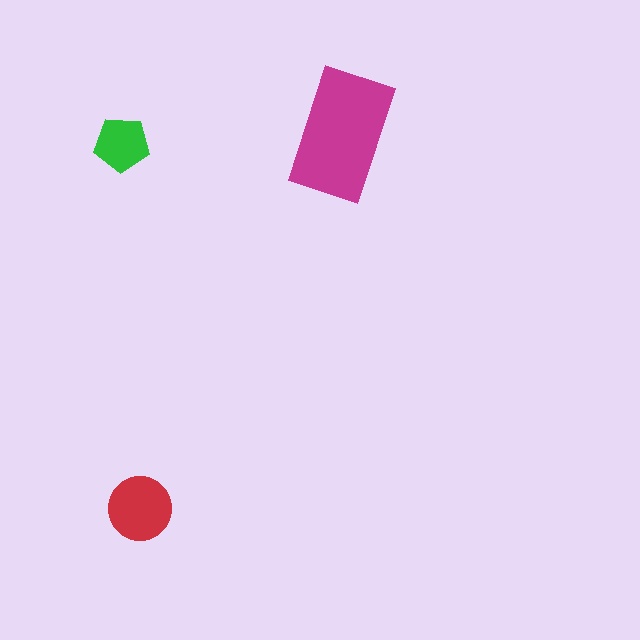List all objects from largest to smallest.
The magenta rectangle, the red circle, the green pentagon.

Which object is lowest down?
The red circle is bottommost.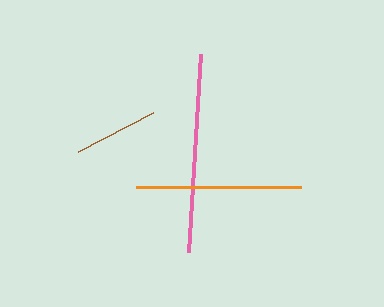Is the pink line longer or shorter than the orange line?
The pink line is longer than the orange line.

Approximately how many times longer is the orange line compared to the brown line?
The orange line is approximately 2.0 times the length of the brown line.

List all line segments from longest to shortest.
From longest to shortest: pink, orange, brown.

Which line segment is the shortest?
The brown line is the shortest at approximately 84 pixels.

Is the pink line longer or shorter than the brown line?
The pink line is longer than the brown line.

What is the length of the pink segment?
The pink segment is approximately 198 pixels long.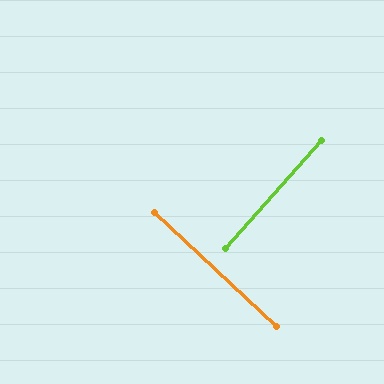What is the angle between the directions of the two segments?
Approximately 88 degrees.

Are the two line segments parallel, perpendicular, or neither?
Perpendicular — they meet at approximately 88°.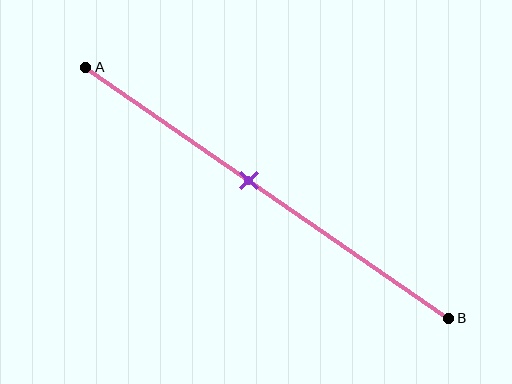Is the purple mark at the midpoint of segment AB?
No, the mark is at about 45% from A, not at the 50% midpoint.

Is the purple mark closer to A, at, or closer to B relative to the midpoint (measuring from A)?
The purple mark is closer to point A than the midpoint of segment AB.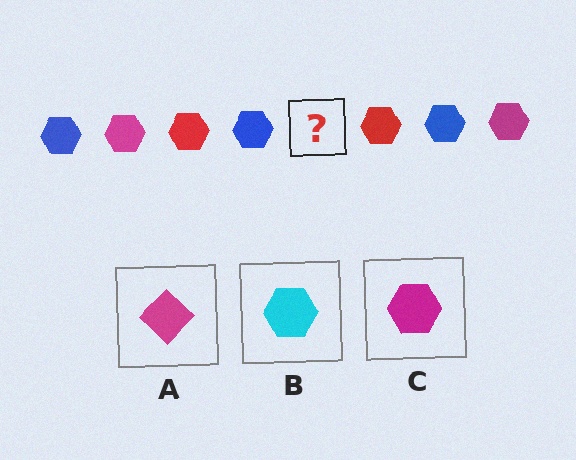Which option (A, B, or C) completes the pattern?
C.